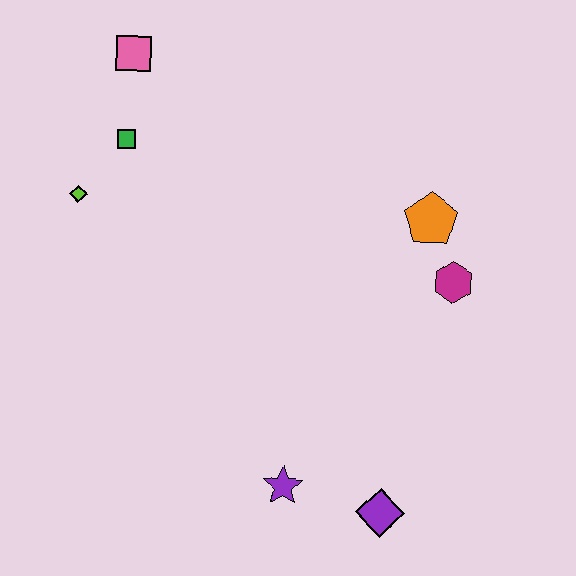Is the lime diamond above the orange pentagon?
Yes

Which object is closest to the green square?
The lime diamond is closest to the green square.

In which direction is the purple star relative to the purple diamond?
The purple star is to the left of the purple diamond.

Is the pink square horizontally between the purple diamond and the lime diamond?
Yes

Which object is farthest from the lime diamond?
The purple diamond is farthest from the lime diamond.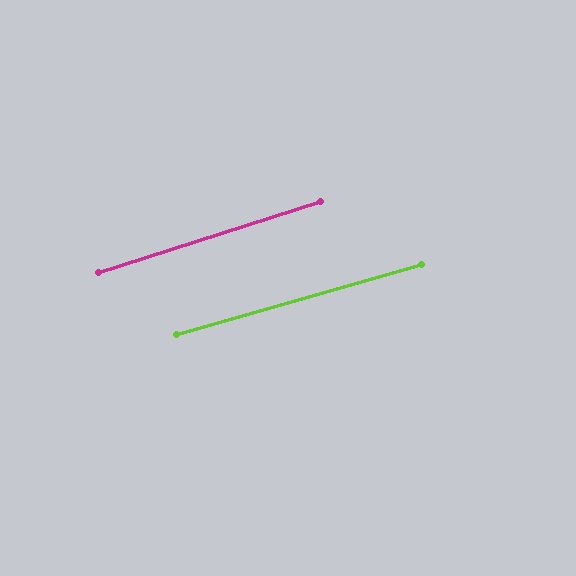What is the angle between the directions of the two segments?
Approximately 2 degrees.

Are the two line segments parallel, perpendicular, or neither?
Parallel — their directions differ by only 1.7°.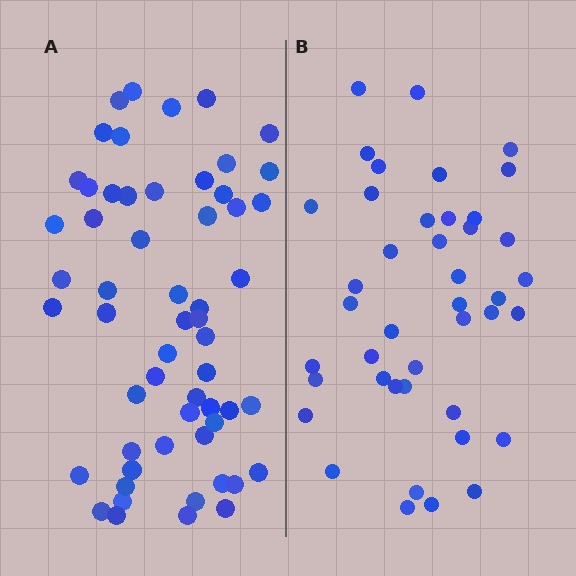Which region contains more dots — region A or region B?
Region A (the left region) has more dots.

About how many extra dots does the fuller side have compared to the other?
Region A has approximately 15 more dots than region B.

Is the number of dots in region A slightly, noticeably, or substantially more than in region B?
Region A has noticeably more, but not dramatically so. The ratio is roughly 1.4 to 1.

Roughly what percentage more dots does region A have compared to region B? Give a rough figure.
About 35% more.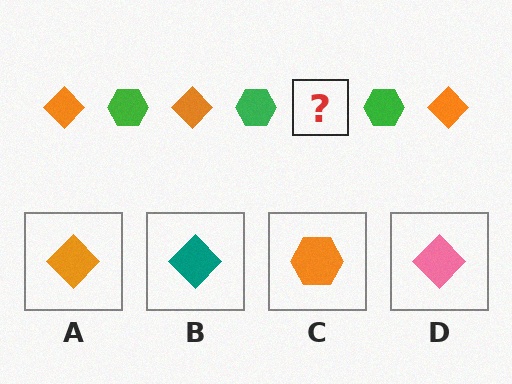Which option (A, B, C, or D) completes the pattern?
A.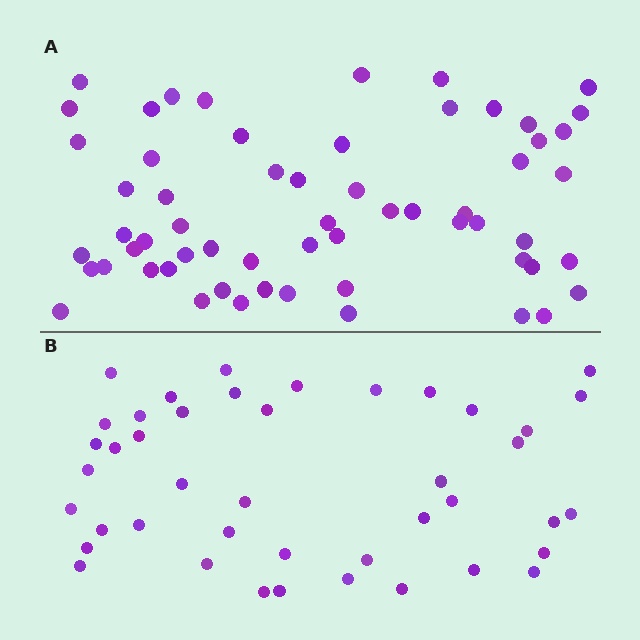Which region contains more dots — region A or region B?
Region A (the top region) has more dots.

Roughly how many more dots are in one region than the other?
Region A has approximately 15 more dots than region B.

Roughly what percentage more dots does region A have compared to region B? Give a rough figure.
About 40% more.